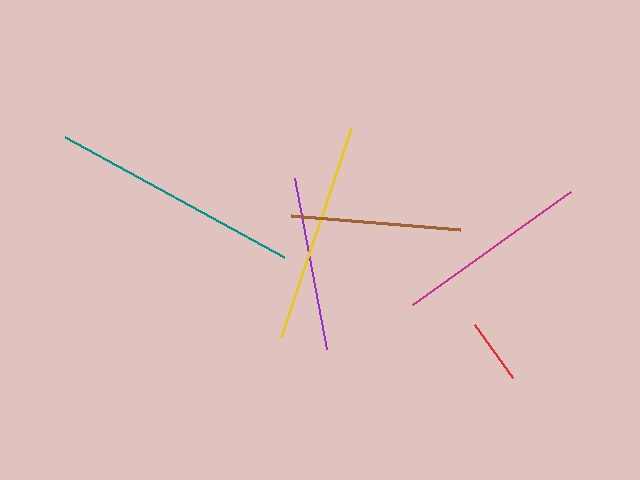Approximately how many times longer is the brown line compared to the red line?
The brown line is approximately 2.6 times the length of the red line.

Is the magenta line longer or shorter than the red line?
The magenta line is longer than the red line.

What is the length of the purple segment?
The purple segment is approximately 174 pixels long.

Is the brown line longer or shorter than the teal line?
The teal line is longer than the brown line.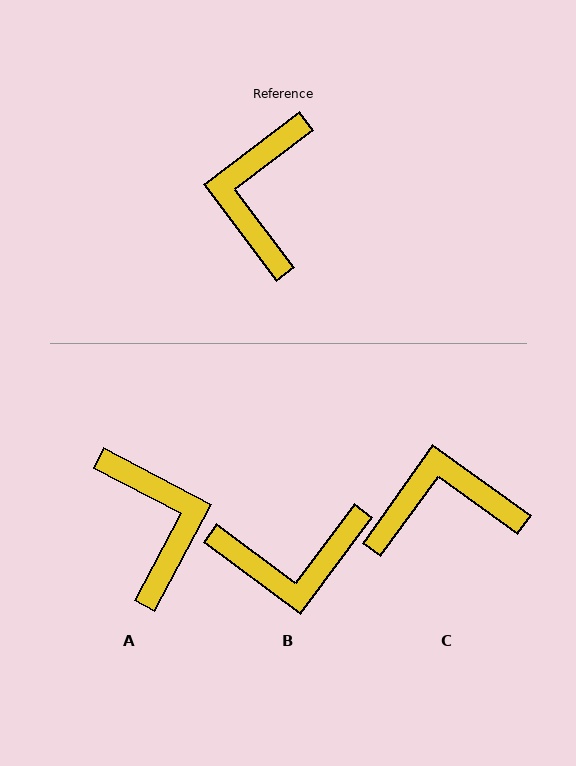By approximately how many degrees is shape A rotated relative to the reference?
Approximately 155 degrees clockwise.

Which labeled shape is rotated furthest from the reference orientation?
A, about 155 degrees away.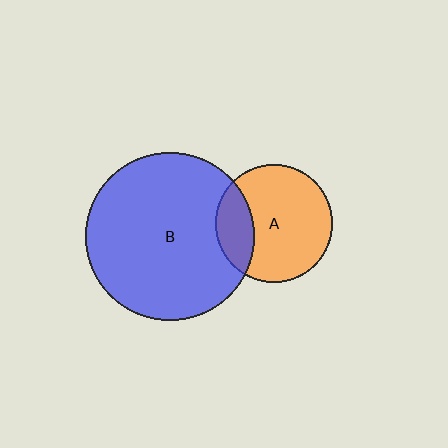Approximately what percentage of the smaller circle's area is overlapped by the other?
Approximately 25%.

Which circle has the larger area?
Circle B (blue).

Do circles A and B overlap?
Yes.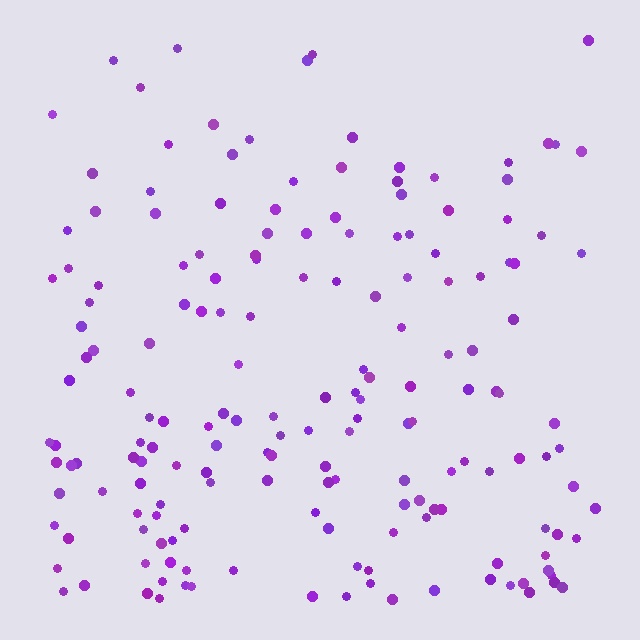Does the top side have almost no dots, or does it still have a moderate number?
Still a moderate number, just noticeably fewer than the bottom.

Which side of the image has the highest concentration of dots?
The bottom.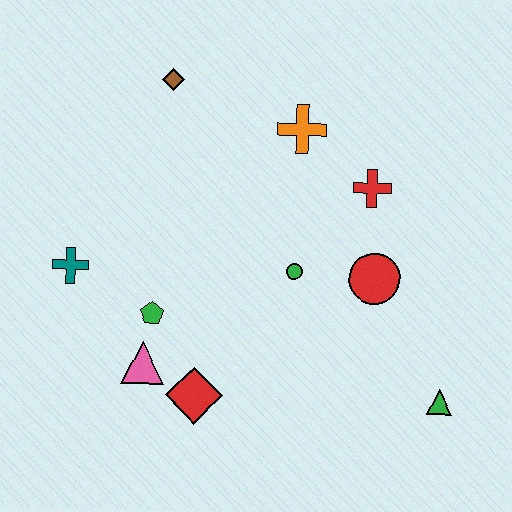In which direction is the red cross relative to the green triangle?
The red cross is above the green triangle.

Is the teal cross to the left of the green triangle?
Yes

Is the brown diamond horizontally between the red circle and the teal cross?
Yes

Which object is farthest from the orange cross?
The green triangle is farthest from the orange cross.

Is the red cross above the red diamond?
Yes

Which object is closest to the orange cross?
The red cross is closest to the orange cross.